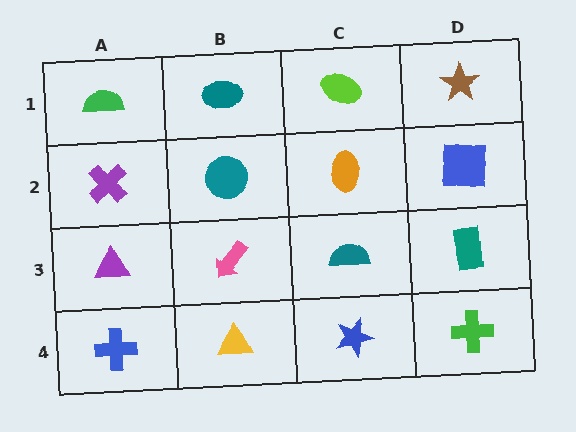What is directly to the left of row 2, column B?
A purple cross.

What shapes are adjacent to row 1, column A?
A purple cross (row 2, column A), a teal ellipse (row 1, column B).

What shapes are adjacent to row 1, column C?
An orange ellipse (row 2, column C), a teal ellipse (row 1, column B), a brown star (row 1, column D).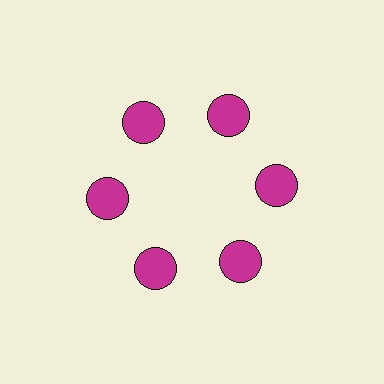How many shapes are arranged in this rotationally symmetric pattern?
There are 6 shapes, arranged in 6 groups of 1.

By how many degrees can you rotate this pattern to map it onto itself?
The pattern maps onto itself every 60 degrees of rotation.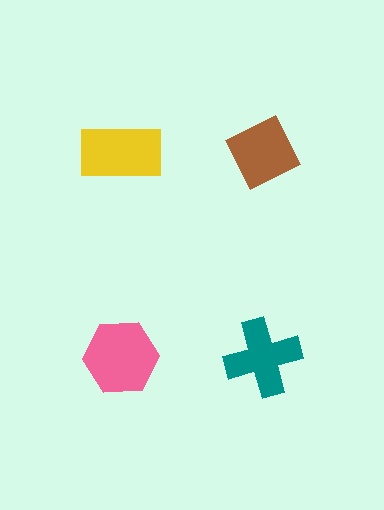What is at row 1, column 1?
A yellow rectangle.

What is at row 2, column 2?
A teal cross.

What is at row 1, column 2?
A brown diamond.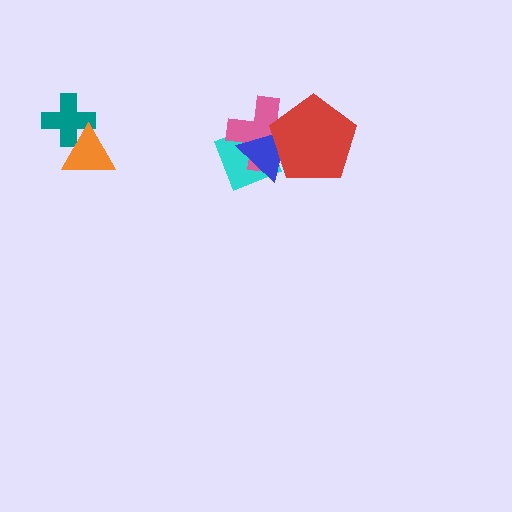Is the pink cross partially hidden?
Yes, it is partially covered by another shape.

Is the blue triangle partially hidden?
Yes, it is partially covered by another shape.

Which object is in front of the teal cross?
The orange triangle is in front of the teal cross.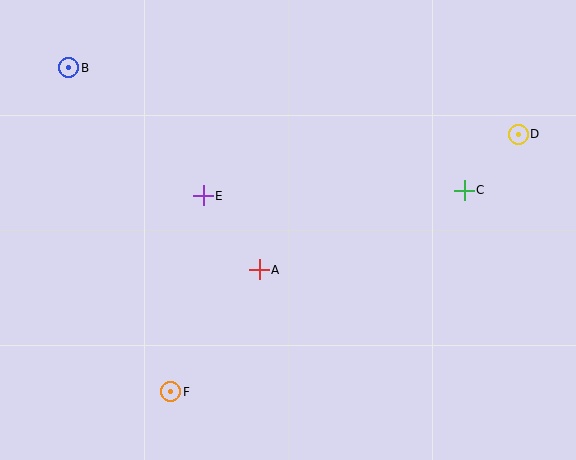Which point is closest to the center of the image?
Point A at (259, 270) is closest to the center.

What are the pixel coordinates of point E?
Point E is at (203, 196).